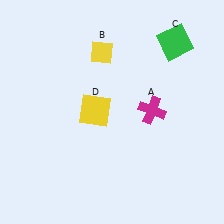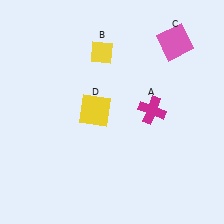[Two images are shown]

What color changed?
The square (C) changed from green in Image 1 to pink in Image 2.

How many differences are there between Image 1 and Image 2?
There is 1 difference between the two images.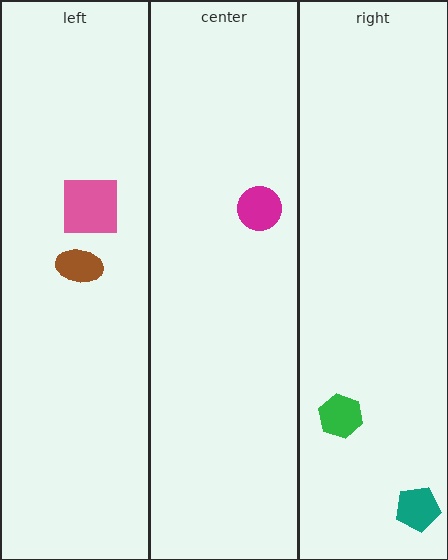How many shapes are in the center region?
1.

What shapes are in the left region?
The pink square, the brown ellipse.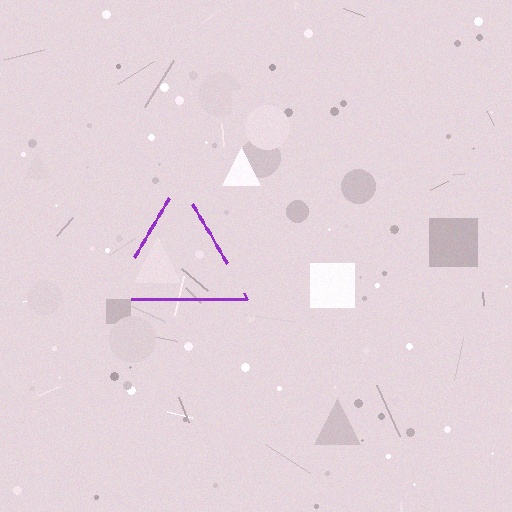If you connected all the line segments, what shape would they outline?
They would outline a triangle.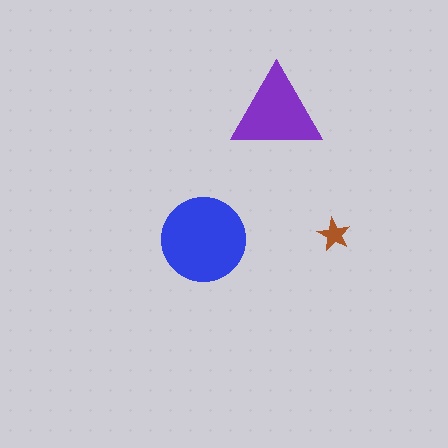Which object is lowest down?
The blue circle is bottommost.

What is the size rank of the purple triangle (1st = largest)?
2nd.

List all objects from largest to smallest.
The blue circle, the purple triangle, the brown star.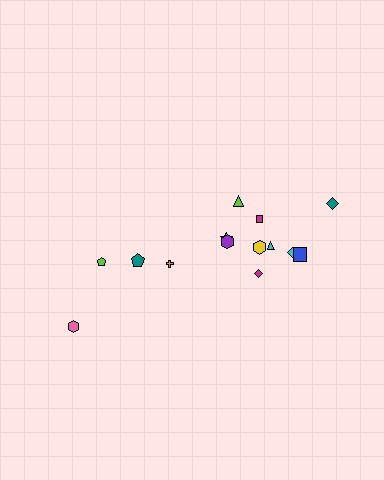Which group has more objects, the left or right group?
The right group.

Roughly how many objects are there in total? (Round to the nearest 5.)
Roughly 15 objects in total.